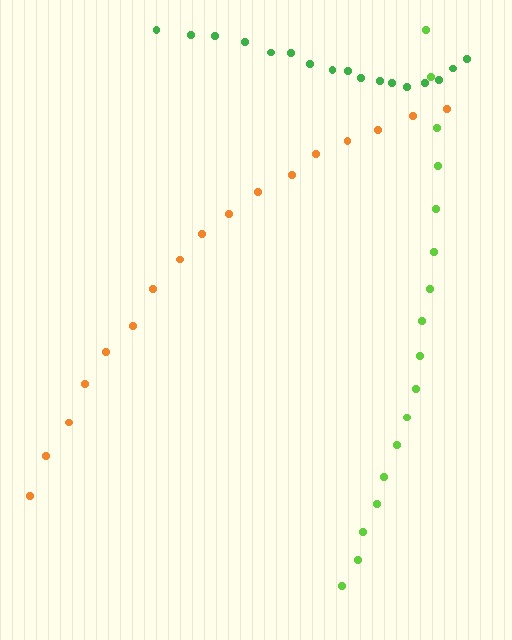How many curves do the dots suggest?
There are 3 distinct paths.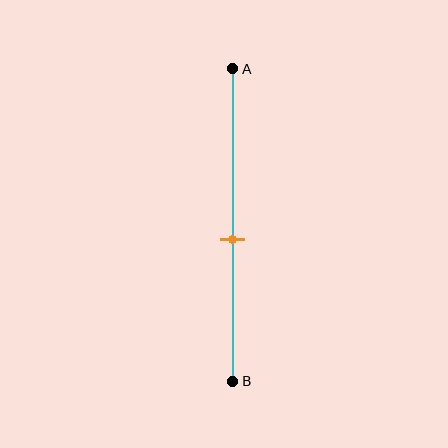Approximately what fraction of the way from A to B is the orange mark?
The orange mark is approximately 55% of the way from A to B.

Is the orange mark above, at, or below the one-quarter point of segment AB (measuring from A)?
The orange mark is below the one-quarter point of segment AB.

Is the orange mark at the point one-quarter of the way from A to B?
No, the mark is at about 55% from A, not at the 25% one-quarter point.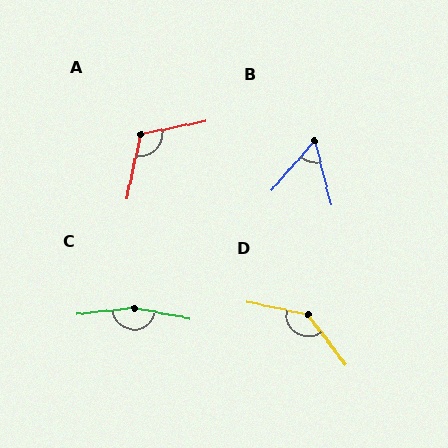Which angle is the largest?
C, at approximately 162 degrees.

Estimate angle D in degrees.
Approximately 138 degrees.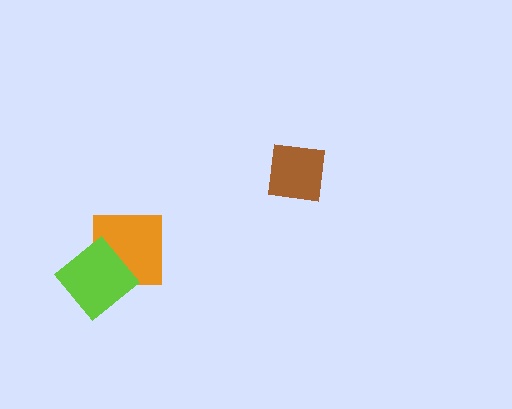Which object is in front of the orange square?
The lime diamond is in front of the orange square.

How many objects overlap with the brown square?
0 objects overlap with the brown square.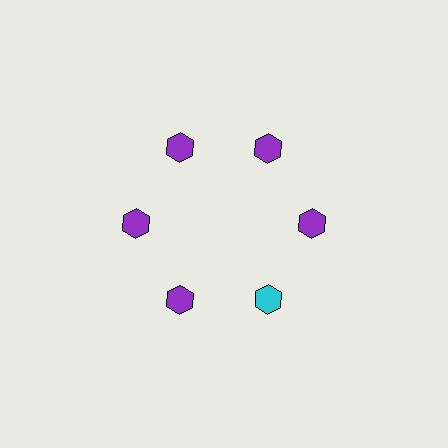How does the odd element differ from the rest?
It has a different color: cyan instead of purple.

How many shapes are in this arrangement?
There are 6 shapes arranged in a ring pattern.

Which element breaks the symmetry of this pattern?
The cyan hexagon at roughly the 5 o'clock position breaks the symmetry. All other shapes are purple hexagons.